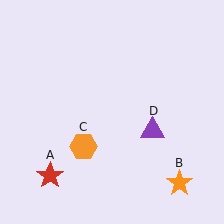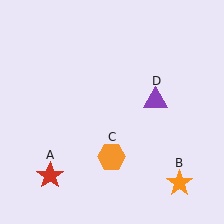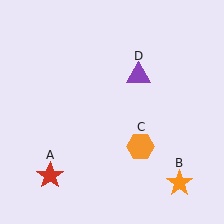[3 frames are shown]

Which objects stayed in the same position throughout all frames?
Red star (object A) and orange star (object B) remained stationary.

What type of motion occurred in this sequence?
The orange hexagon (object C), purple triangle (object D) rotated counterclockwise around the center of the scene.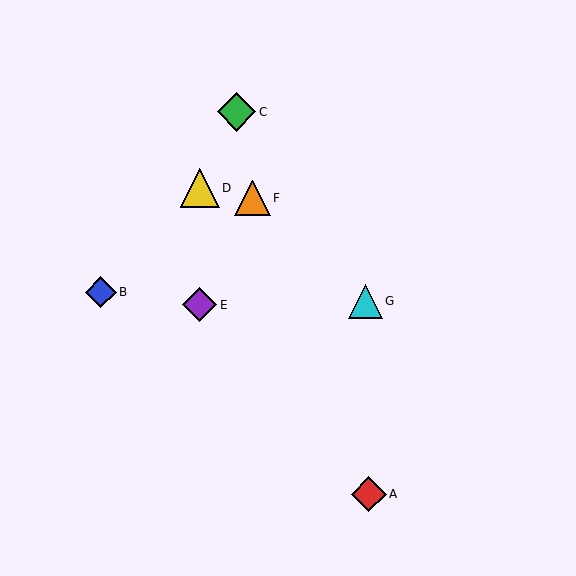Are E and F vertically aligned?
No, E is at x≈200 and F is at x≈253.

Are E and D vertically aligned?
Yes, both are at x≈200.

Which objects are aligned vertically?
Objects D, E are aligned vertically.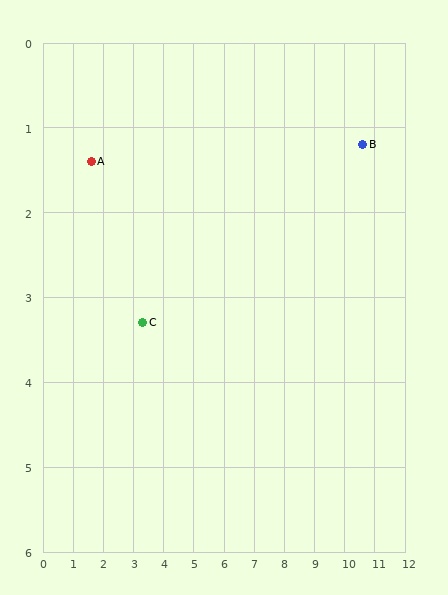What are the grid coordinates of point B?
Point B is at approximately (10.6, 1.2).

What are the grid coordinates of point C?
Point C is at approximately (3.3, 3.3).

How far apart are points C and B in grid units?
Points C and B are about 7.6 grid units apart.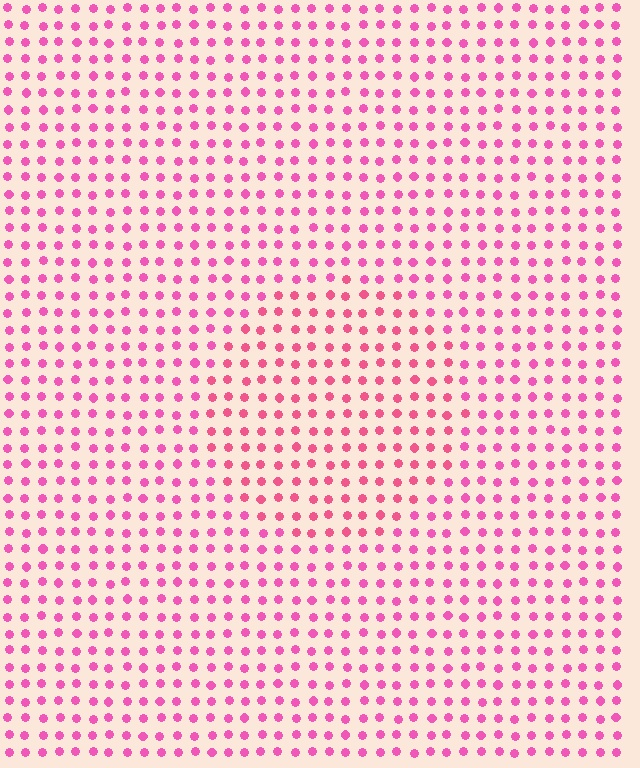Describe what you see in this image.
The image is filled with small pink elements in a uniform arrangement. A circle-shaped region is visible where the elements are tinted to a slightly different hue, forming a subtle color boundary.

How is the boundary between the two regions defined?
The boundary is defined purely by a slight shift in hue (about 17 degrees). Spacing, size, and orientation are identical on both sides.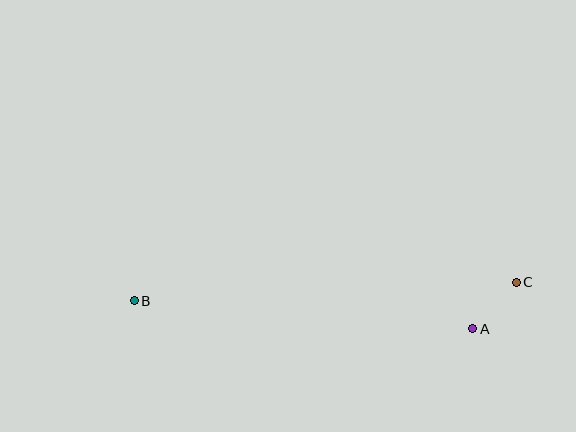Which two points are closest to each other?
Points A and C are closest to each other.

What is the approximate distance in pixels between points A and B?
The distance between A and B is approximately 340 pixels.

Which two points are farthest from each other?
Points B and C are farthest from each other.